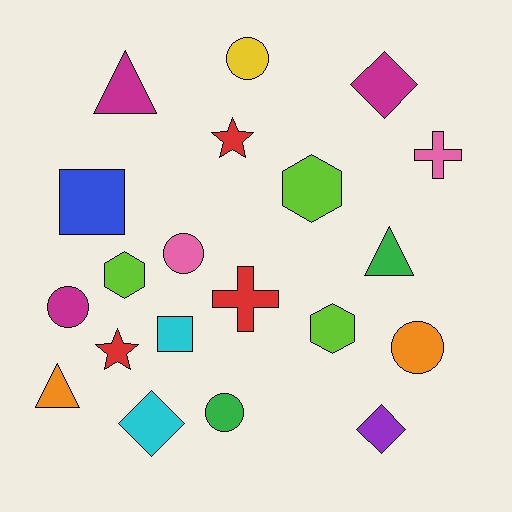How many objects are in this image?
There are 20 objects.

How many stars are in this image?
There are 2 stars.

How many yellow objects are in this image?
There is 1 yellow object.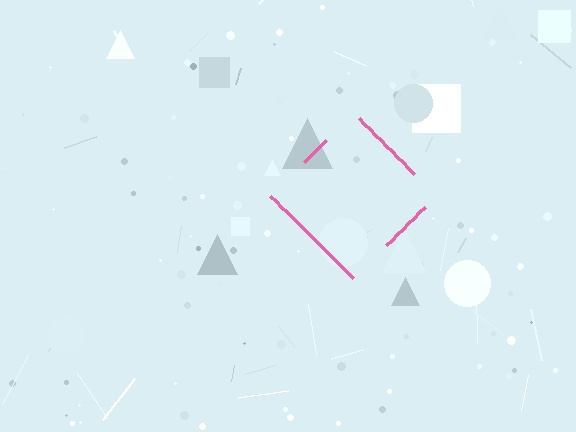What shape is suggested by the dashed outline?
The dashed outline suggests a diamond.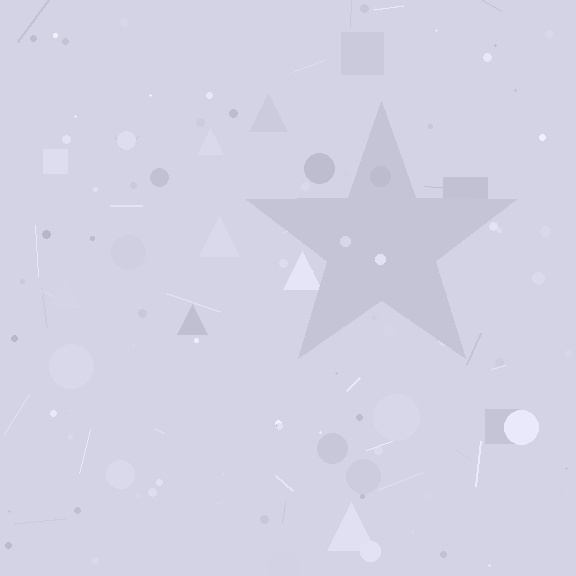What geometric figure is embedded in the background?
A star is embedded in the background.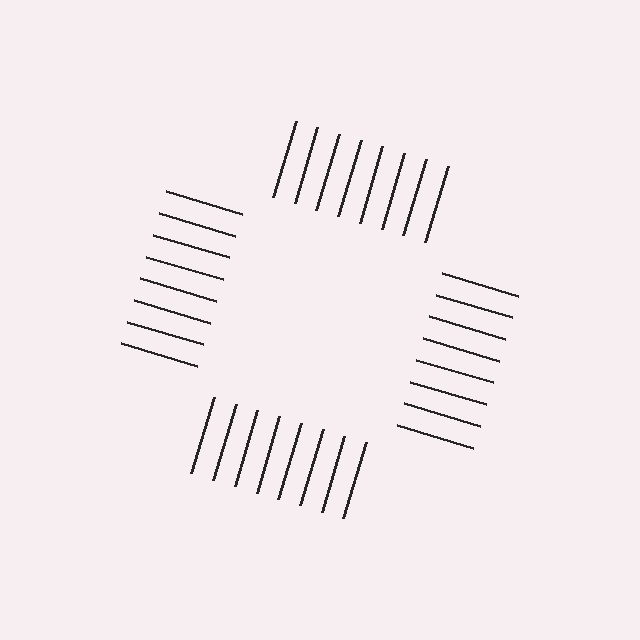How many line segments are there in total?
32 — 8 along each of the 4 edges.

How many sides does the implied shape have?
4 sides — the line-ends trace a square.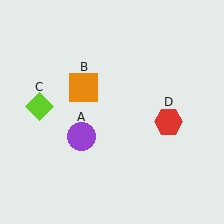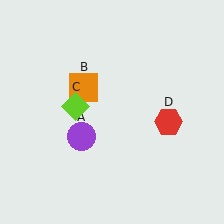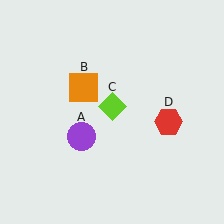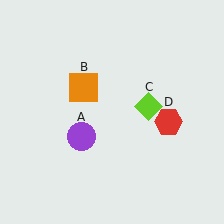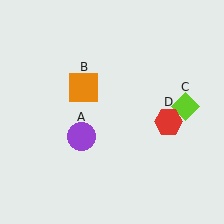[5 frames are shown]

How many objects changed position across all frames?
1 object changed position: lime diamond (object C).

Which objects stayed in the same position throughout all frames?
Purple circle (object A) and orange square (object B) and red hexagon (object D) remained stationary.